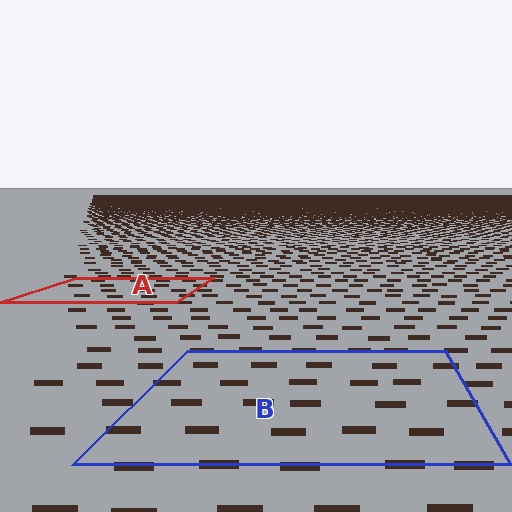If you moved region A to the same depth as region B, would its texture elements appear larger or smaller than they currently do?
They would appear larger. At a closer depth, the same texture elements are projected at a bigger on-screen size.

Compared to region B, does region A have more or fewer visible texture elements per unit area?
Region A has more texture elements per unit area — they are packed more densely because it is farther away.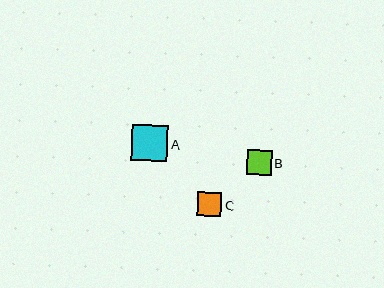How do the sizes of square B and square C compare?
Square B and square C are approximately the same size.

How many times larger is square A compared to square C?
Square A is approximately 1.5 times the size of square C.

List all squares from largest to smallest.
From largest to smallest: A, B, C.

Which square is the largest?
Square A is the largest with a size of approximately 36 pixels.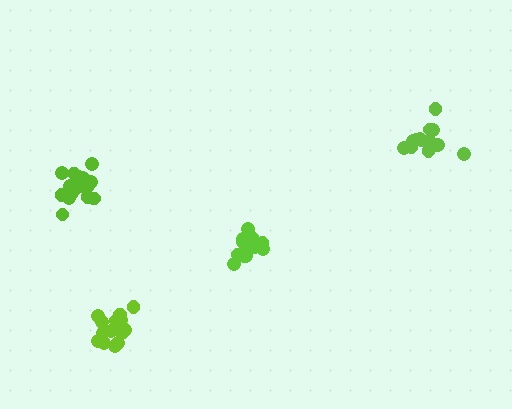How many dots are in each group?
Group 1: 16 dots, Group 2: 18 dots, Group 3: 18 dots, Group 4: 15 dots (67 total).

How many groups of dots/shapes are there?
There are 4 groups.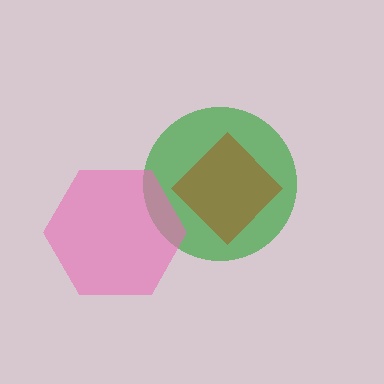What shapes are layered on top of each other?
The layered shapes are: a green circle, a brown diamond, a pink hexagon.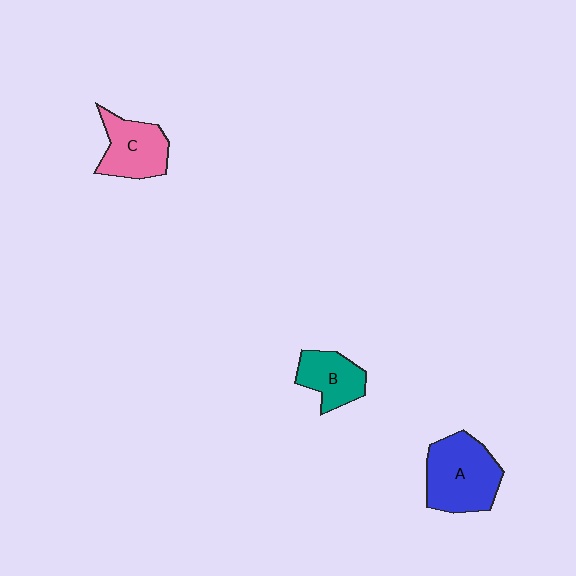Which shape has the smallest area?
Shape B (teal).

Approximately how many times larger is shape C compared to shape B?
Approximately 1.2 times.